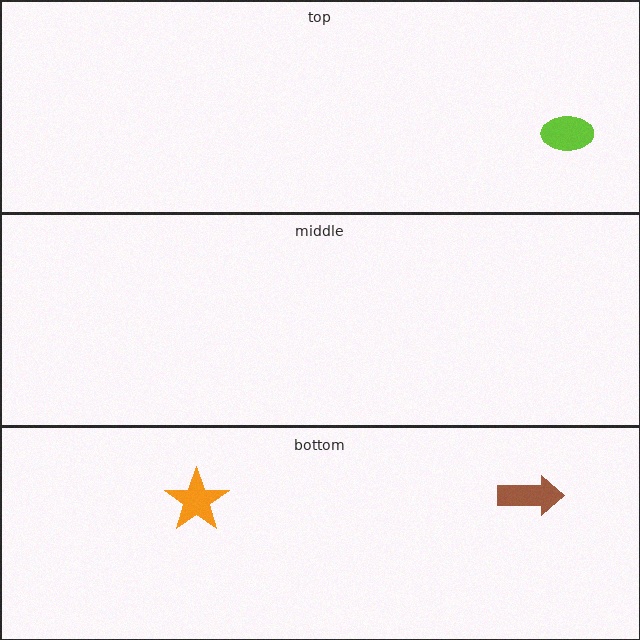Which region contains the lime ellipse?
The top region.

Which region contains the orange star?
The bottom region.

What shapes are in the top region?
The lime ellipse.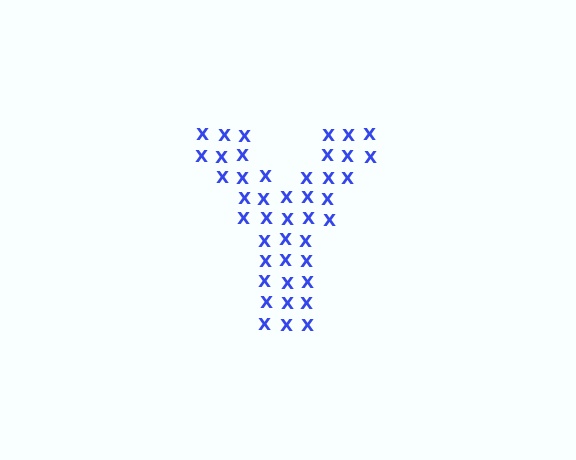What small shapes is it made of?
It is made of small letter X's.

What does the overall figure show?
The overall figure shows the letter Y.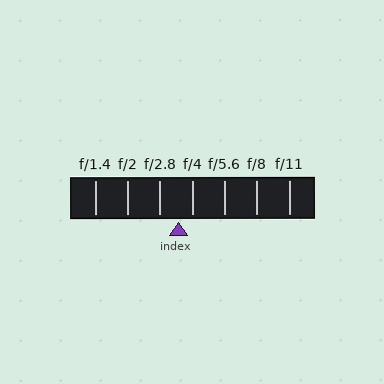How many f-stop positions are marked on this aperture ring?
There are 7 f-stop positions marked.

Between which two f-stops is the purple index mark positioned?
The index mark is between f/2.8 and f/4.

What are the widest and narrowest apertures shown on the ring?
The widest aperture shown is f/1.4 and the narrowest is f/11.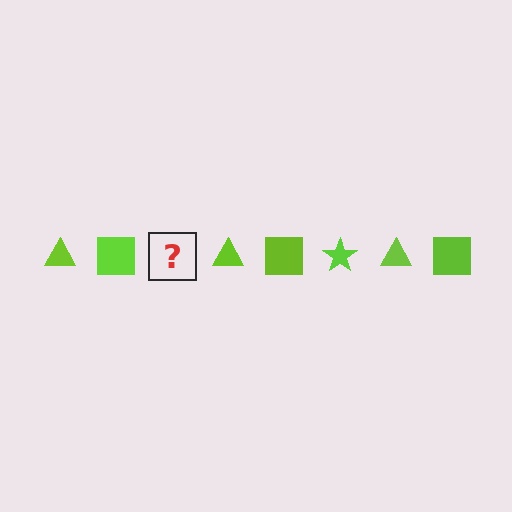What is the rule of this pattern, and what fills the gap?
The rule is that the pattern cycles through triangle, square, star shapes in lime. The gap should be filled with a lime star.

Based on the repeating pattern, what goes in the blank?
The blank should be a lime star.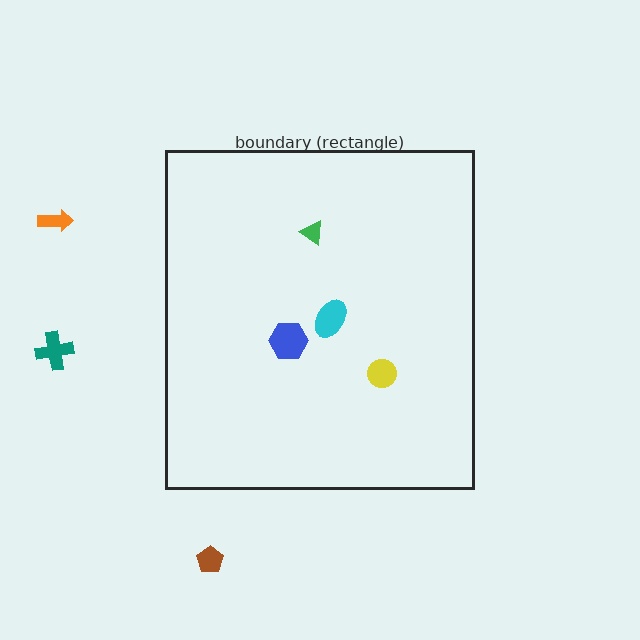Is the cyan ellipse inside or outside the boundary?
Inside.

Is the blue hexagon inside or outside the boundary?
Inside.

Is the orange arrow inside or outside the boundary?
Outside.